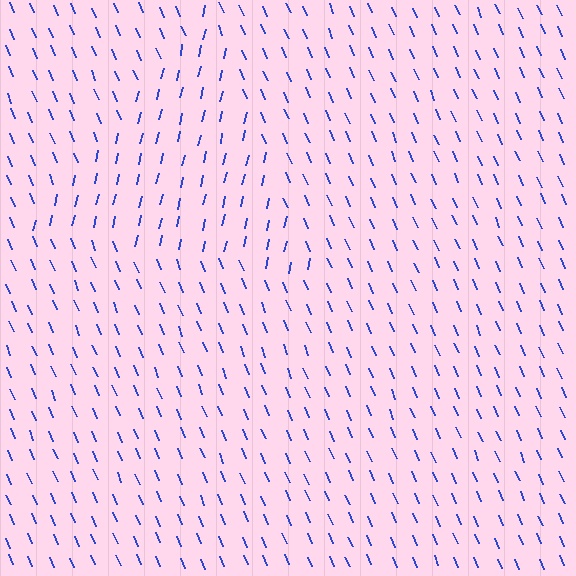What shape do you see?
I see a triangle.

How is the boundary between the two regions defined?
The boundary is defined purely by a change in line orientation (approximately 36 degrees difference). All lines are the same color and thickness.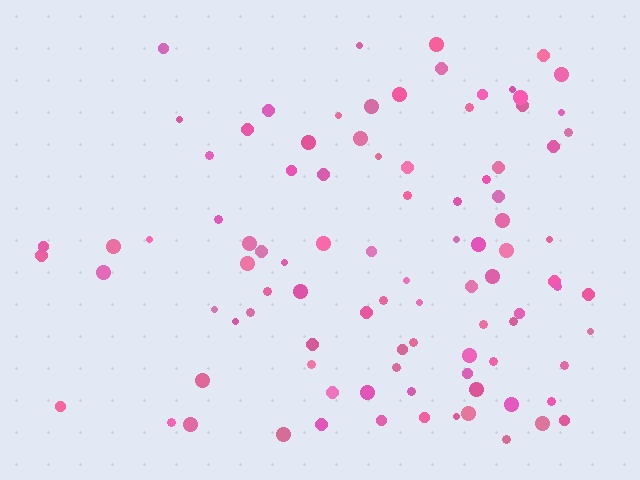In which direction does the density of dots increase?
From left to right, with the right side densest.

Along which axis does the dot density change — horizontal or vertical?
Horizontal.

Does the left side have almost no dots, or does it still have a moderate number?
Still a moderate number, just noticeably fewer than the right.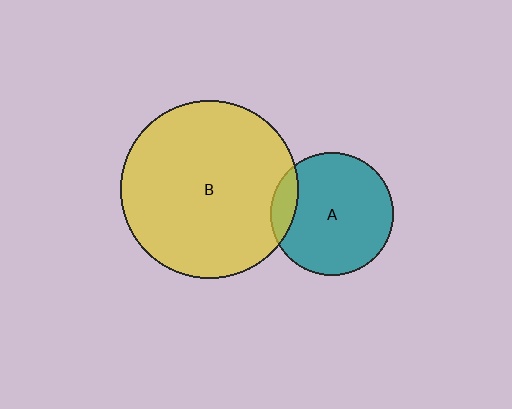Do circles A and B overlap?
Yes.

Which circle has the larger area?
Circle B (yellow).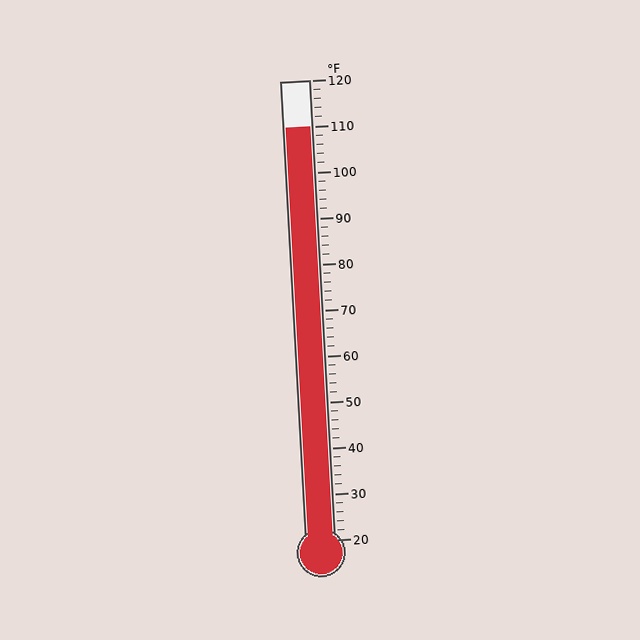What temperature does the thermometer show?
The thermometer shows approximately 110°F.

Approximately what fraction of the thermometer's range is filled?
The thermometer is filled to approximately 90% of its range.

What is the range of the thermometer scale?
The thermometer scale ranges from 20°F to 120°F.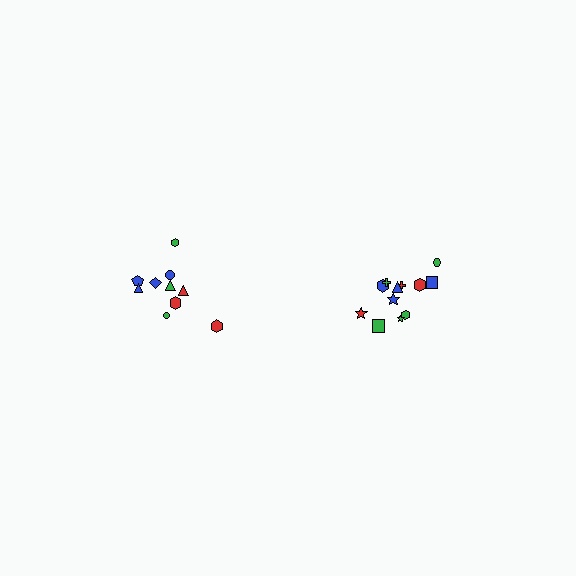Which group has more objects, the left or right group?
The right group.